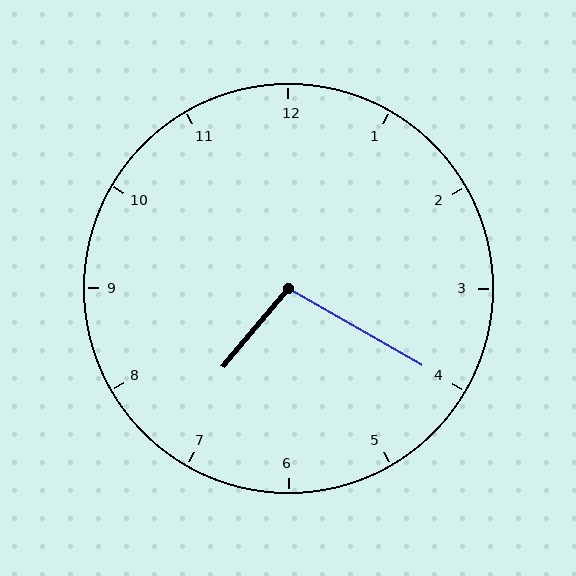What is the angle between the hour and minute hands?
Approximately 100 degrees.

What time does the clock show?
7:20.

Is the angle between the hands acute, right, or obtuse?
It is obtuse.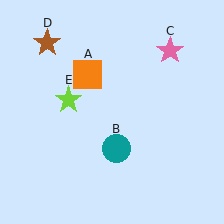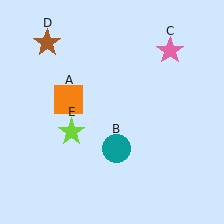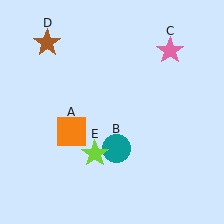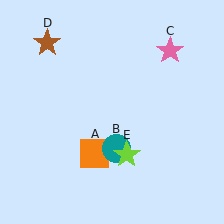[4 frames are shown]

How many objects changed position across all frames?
2 objects changed position: orange square (object A), lime star (object E).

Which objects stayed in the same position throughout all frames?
Teal circle (object B) and pink star (object C) and brown star (object D) remained stationary.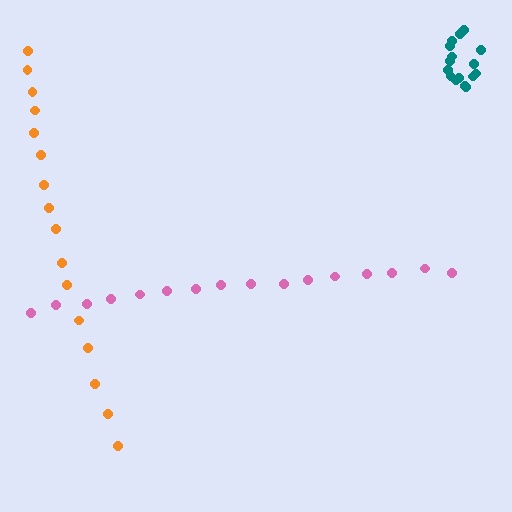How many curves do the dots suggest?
There are 3 distinct paths.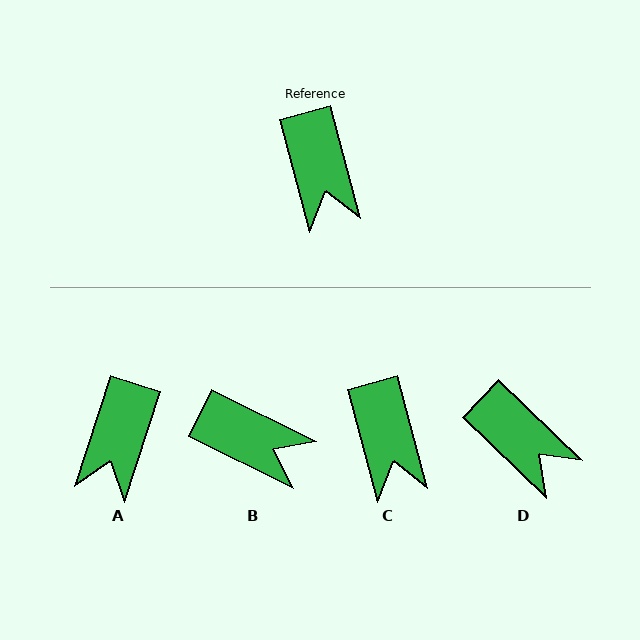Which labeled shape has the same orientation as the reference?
C.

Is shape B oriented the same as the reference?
No, it is off by about 49 degrees.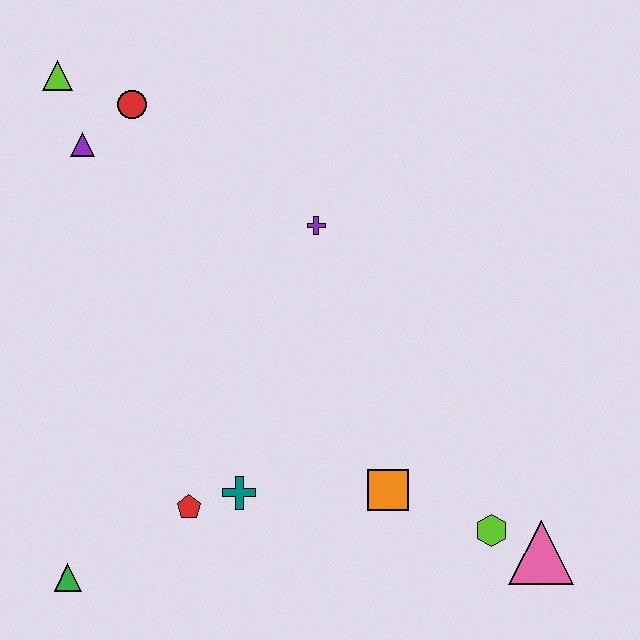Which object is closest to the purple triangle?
The red circle is closest to the purple triangle.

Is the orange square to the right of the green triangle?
Yes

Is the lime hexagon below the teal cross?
Yes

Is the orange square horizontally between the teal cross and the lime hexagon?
Yes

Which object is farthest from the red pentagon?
The lime triangle is farthest from the red pentagon.